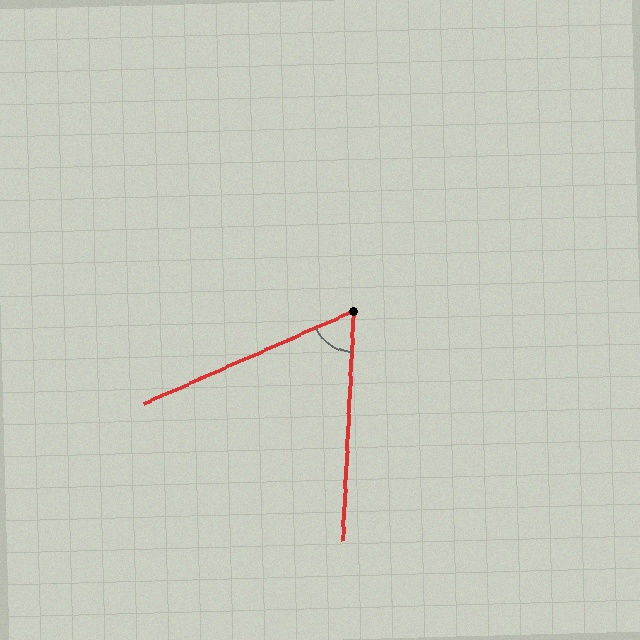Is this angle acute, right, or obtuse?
It is acute.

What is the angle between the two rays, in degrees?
Approximately 63 degrees.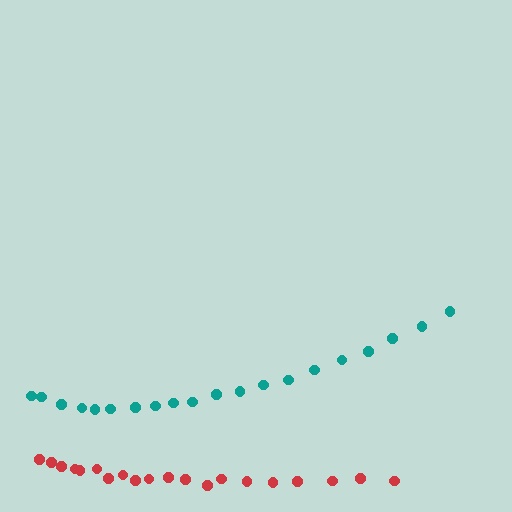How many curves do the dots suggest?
There are 2 distinct paths.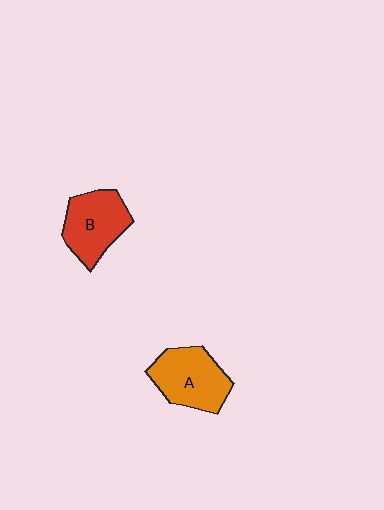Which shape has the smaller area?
Shape B (red).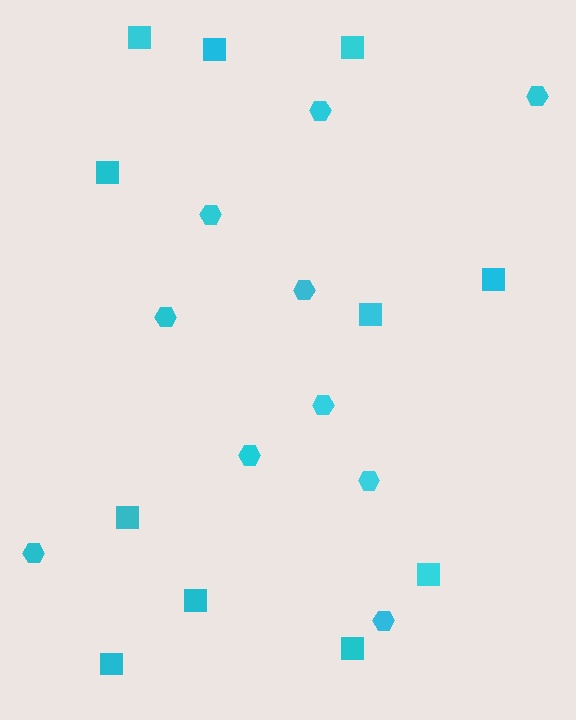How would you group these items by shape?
There are 2 groups: one group of hexagons (10) and one group of squares (11).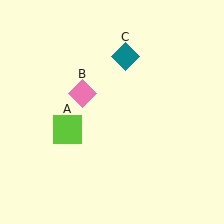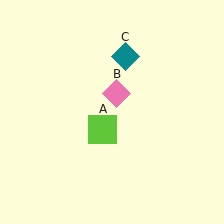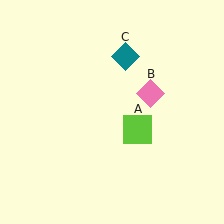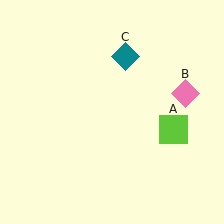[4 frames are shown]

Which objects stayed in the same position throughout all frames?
Teal diamond (object C) remained stationary.